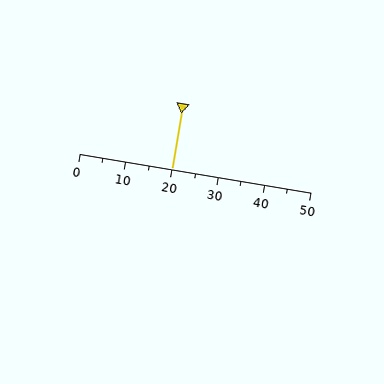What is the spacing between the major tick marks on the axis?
The major ticks are spaced 10 apart.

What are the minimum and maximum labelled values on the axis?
The axis runs from 0 to 50.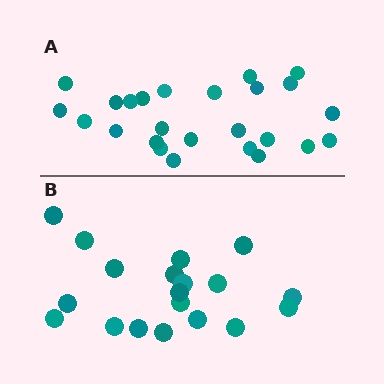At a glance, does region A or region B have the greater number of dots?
Region A (the top region) has more dots.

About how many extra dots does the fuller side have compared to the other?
Region A has about 6 more dots than region B.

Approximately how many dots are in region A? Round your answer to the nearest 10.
About 20 dots. (The exact count is 25, which rounds to 20.)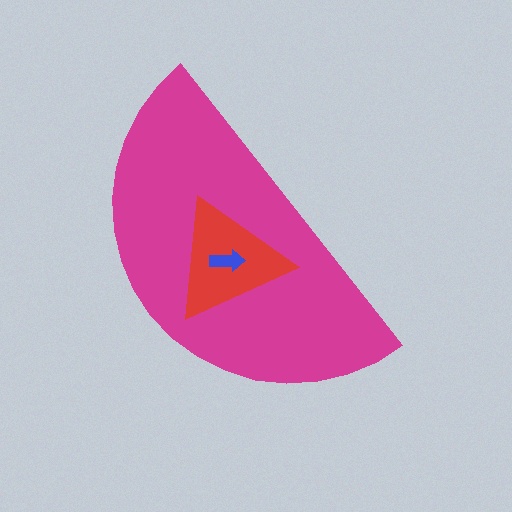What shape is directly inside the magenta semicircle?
The red triangle.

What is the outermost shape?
The magenta semicircle.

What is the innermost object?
The blue arrow.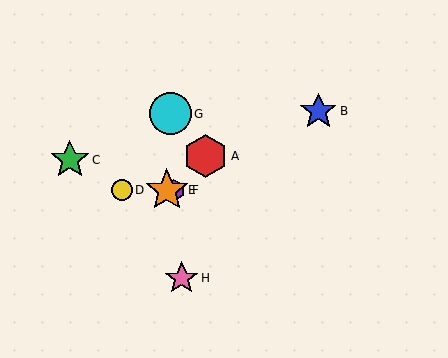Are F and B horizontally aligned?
No, F is at y≈190 and B is at y≈111.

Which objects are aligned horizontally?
Objects D, E, F are aligned horizontally.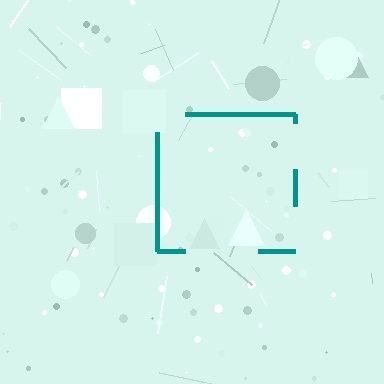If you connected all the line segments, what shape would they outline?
They would outline a square.